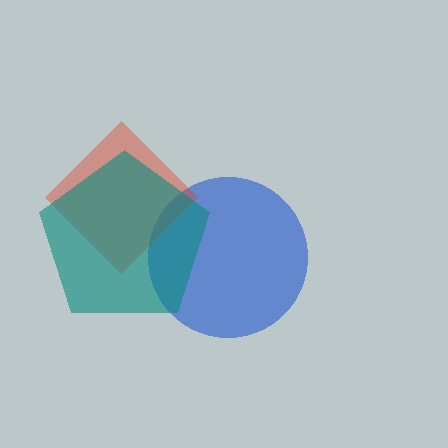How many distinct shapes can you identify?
There are 3 distinct shapes: a blue circle, a red diamond, a teal pentagon.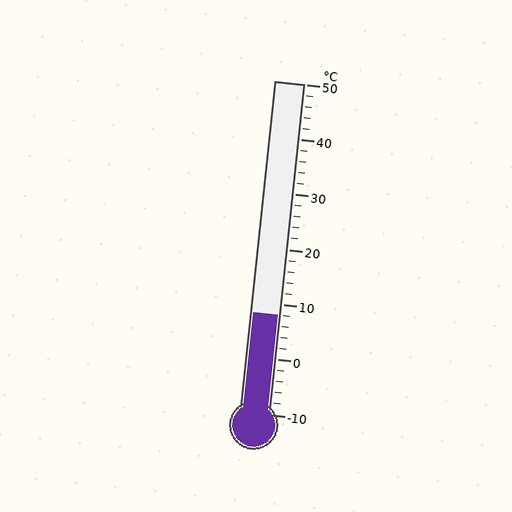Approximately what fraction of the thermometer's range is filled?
The thermometer is filled to approximately 30% of its range.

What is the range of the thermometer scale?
The thermometer scale ranges from -10°C to 50°C.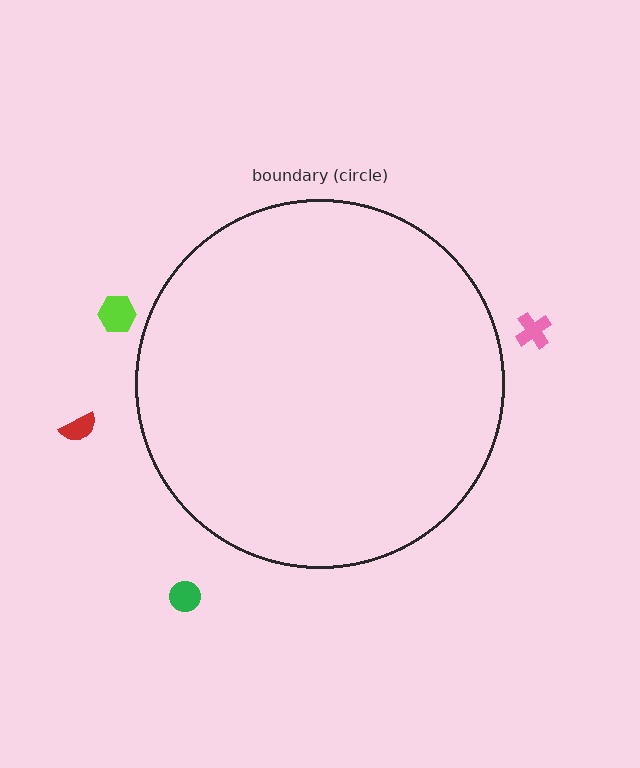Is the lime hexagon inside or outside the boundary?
Outside.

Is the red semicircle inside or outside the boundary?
Outside.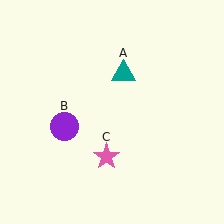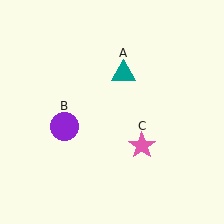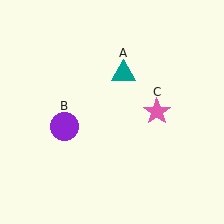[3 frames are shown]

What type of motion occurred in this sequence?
The pink star (object C) rotated counterclockwise around the center of the scene.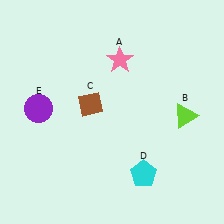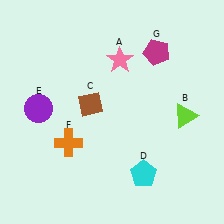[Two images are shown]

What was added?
An orange cross (F), a magenta pentagon (G) were added in Image 2.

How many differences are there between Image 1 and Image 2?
There are 2 differences between the two images.